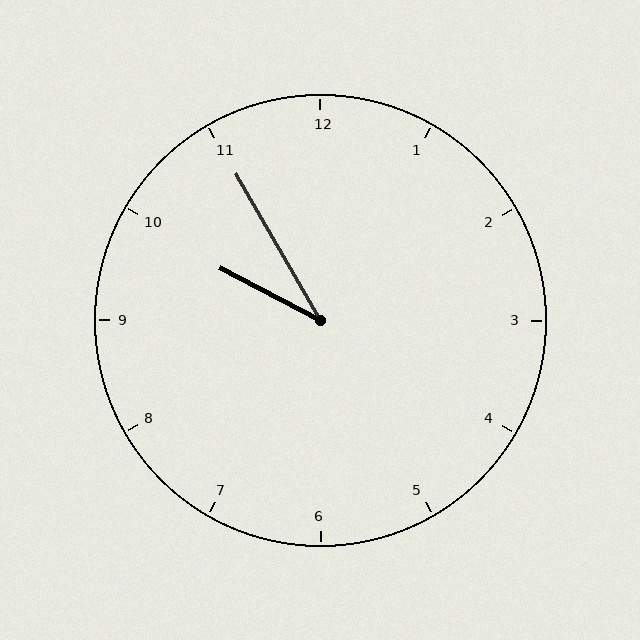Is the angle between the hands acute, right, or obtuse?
It is acute.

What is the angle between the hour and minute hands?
Approximately 32 degrees.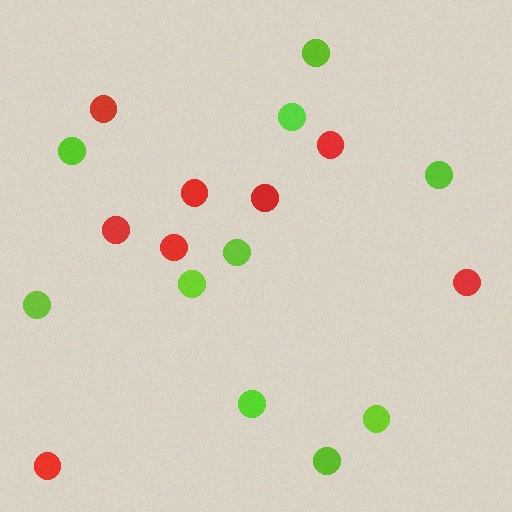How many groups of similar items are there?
There are 2 groups: one group of red circles (8) and one group of lime circles (10).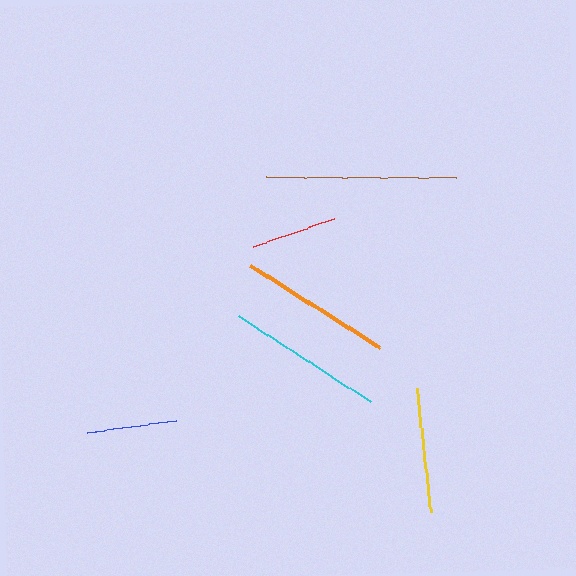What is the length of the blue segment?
The blue segment is approximately 90 pixels long.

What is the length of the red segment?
The red segment is approximately 85 pixels long.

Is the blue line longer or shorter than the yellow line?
The yellow line is longer than the blue line.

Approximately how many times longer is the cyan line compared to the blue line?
The cyan line is approximately 1.7 times the length of the blue line.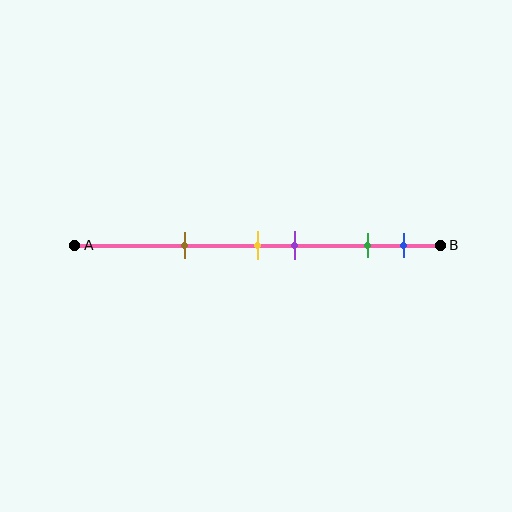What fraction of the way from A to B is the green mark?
The green mark is approximately 80% (0.8) of the way from A to B.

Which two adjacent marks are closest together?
The yellow and purple marks are the closest adjacent pair.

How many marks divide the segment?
There are 5 marks dividing the segment.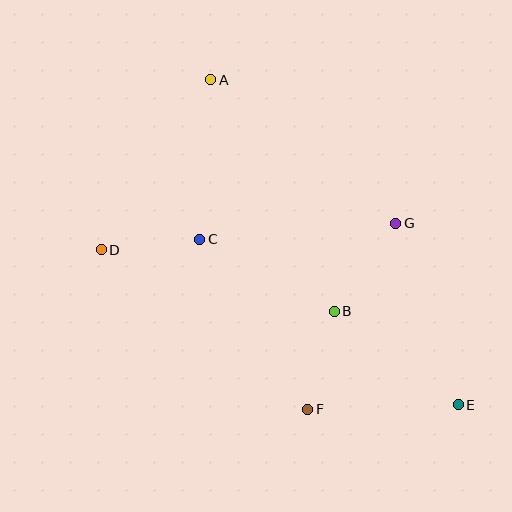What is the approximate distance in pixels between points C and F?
The distance between C and F is approximately 201 pixels.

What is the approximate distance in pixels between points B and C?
The distance between B and C is approximately 153 pixels.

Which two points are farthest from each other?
Points A and E are farthest from each other.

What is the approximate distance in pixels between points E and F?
The distance between E and F is approximately 151 pixels.